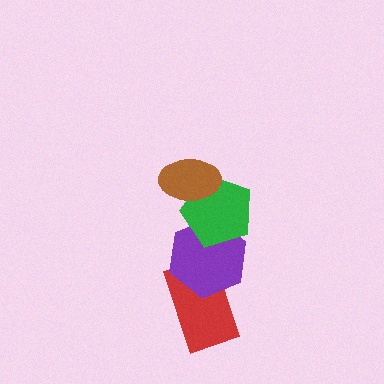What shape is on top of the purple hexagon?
The green pentagon is on top of the purple hexagon.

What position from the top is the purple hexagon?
The purple hexagon is 3rd from the top.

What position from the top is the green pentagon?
The green pentagon is 2nd from the top.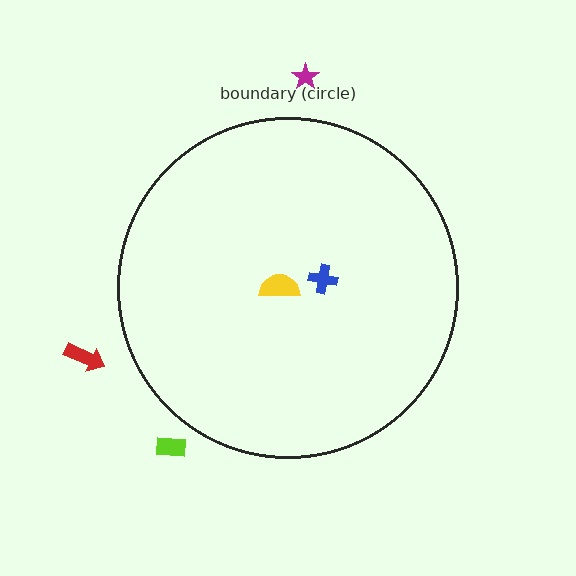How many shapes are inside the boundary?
2 inside, 3 outside.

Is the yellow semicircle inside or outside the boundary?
Inside.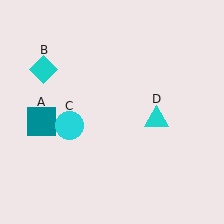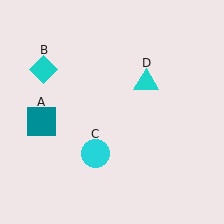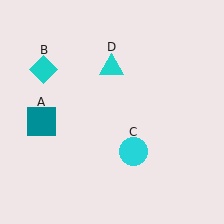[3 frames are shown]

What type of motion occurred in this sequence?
The cyan circle (object C), cyan triangle (object D) rotated counterclockwise around the center of the scene.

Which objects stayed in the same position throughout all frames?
Teal square (object A) and cyan diamond (object B) remained stationary.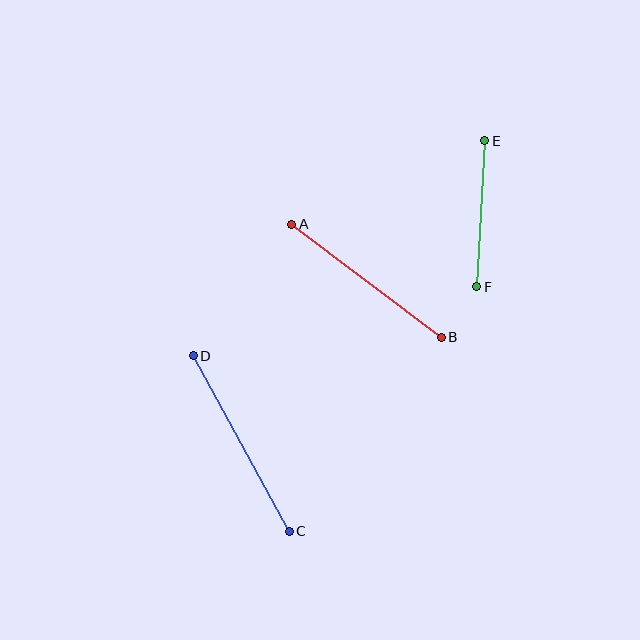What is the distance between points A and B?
The distance is approximately 188 pixels.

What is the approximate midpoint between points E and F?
The midpoint is at approximately (481, 214) pixels.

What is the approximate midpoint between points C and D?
The midpoint is at approximately (241, 444) pixels.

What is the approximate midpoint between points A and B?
The midpoint is at approximately (367, 281) pixels.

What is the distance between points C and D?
The distance is approximately 200 pixels.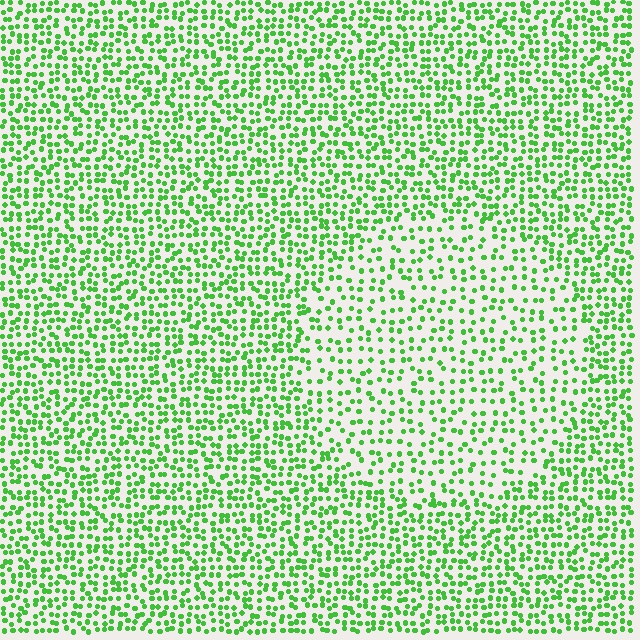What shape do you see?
I see a circle.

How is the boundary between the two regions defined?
The boundary is defined by a change in element density (approximately 1.7x ratio). All elements are the same color, size, and shape.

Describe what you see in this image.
The image contains small green elements arranged at two different densities. A circle-shaped region is visible where the elements are less densely packed than the surrounding area.